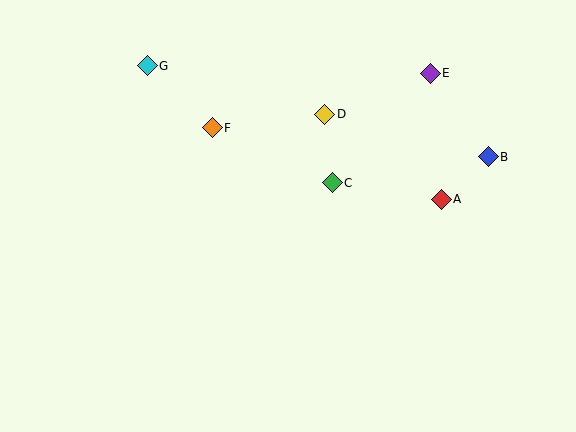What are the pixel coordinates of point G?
Point G is at (147, 66).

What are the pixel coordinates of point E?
Point E is at (430, 73).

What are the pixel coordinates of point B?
Point B is at (488, 157).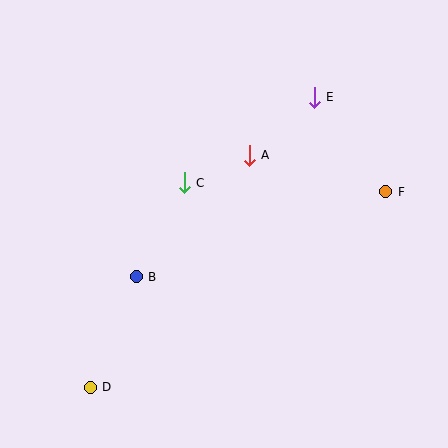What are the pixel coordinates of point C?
Point C is at (184, 183).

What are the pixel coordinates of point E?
Point E is at (314, 97).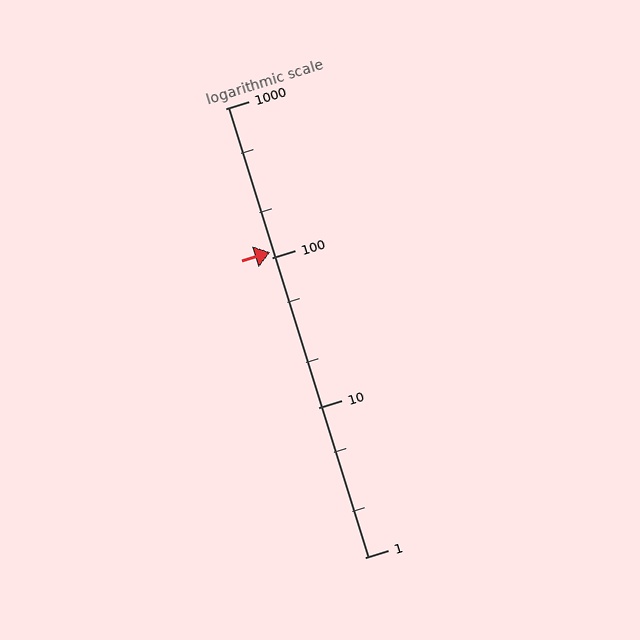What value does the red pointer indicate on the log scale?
The pointer indicates approximately 110.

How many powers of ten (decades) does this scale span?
The scale spans 3 decades, from 1 to 1000.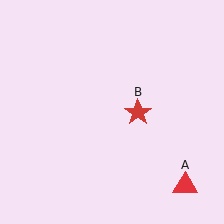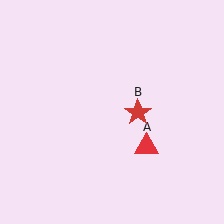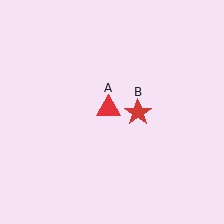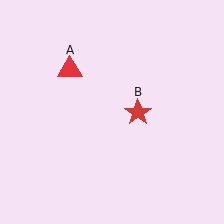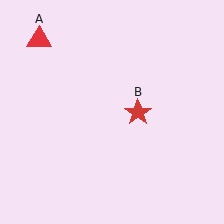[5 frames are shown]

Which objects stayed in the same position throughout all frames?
Red star (object B) remained stationary.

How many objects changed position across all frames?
1 object changed position: red triangle (object A).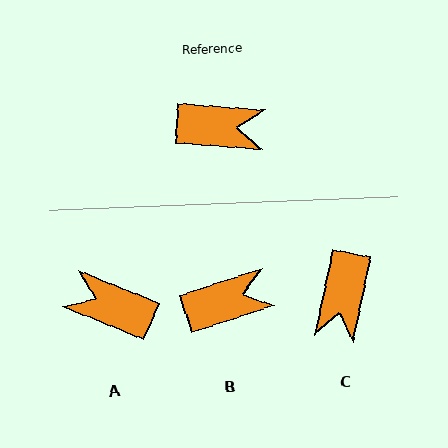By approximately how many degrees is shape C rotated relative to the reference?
Approximately 97 degrees clockwise.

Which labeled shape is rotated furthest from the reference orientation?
A, about 162 degrees away.